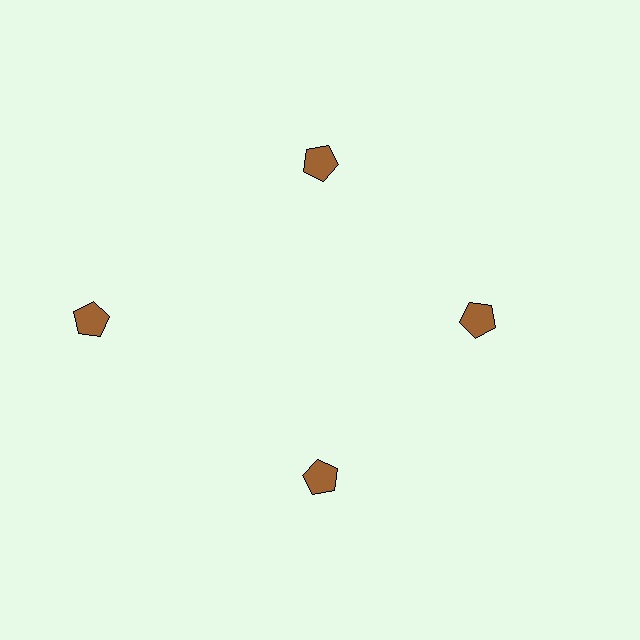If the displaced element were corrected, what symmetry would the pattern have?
It would have 4-fold rotational symmetry — the pattern would map onto itself every 90 degrees.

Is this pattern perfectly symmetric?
No. The 4 brown pentagons are arranged in a ring, but one element near the 9 o'clock position is pushed outward from the center, breaking the 4-fold rotational symmetry.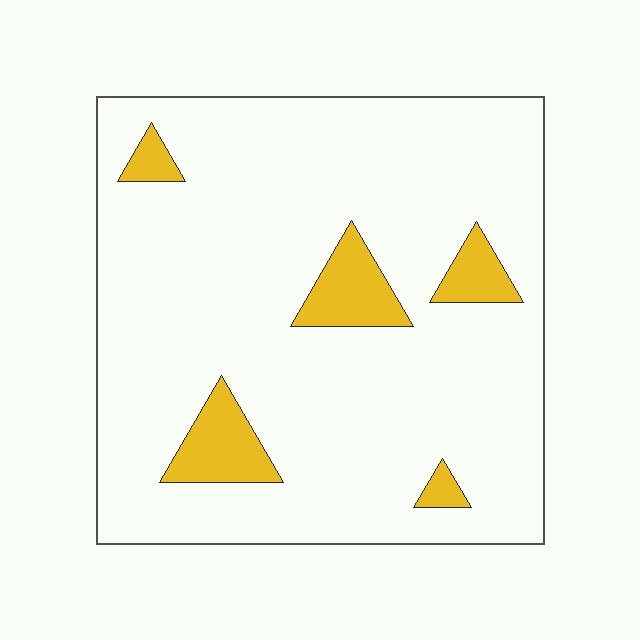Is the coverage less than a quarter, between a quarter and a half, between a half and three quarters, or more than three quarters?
Less than a quarter.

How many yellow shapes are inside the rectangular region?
5.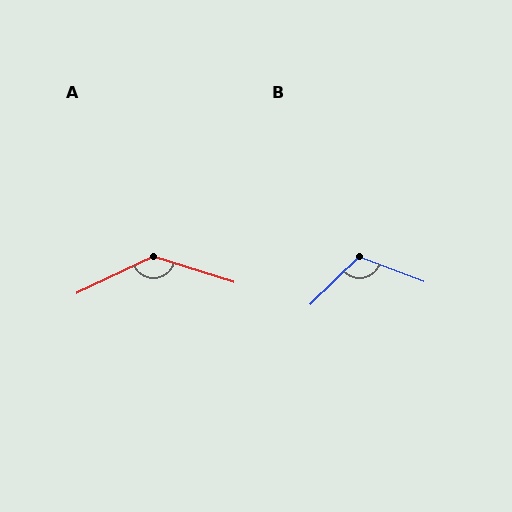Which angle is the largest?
A, at approximately 137 degrees.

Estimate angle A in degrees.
Approximately 137 degrees.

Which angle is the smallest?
B, at approximately 115 degrees.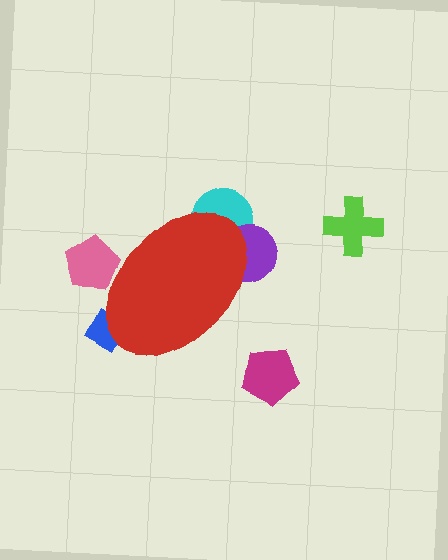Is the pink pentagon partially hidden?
Yes, the pink pentagon is partially hidden behind the red ellipse.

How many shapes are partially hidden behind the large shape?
4 shapes are partially hidden.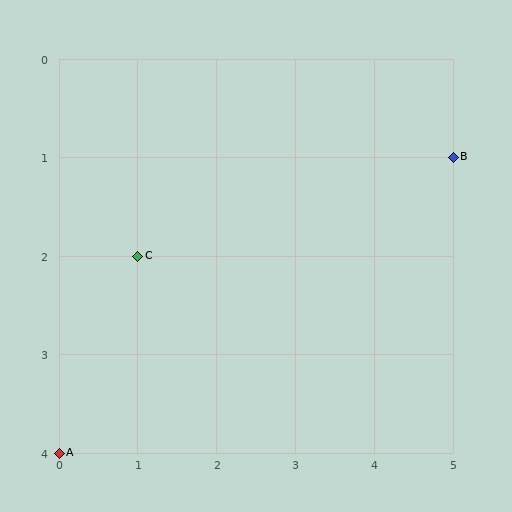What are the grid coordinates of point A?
Point A is at grid coordinates (0, 4).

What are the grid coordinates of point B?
Point B is at grid coordinates (5, 1).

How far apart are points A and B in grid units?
Points A and B are 5 columns and 3 rows apart (about 5.8 grid units diagonally).